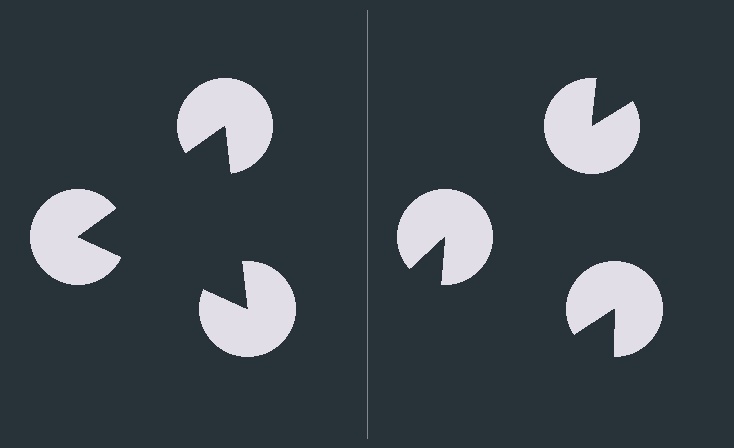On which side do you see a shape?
An illusory triangle appears on the left side. On the right side the wedge cuts are rotated, so no coherent shape forms.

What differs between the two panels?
The pac-man discs are positioned identically on both sides; only the wedge orientations differ. On the left they align to a triangle; on the right they are misaligned.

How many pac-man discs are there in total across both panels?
6 — 3 on each side.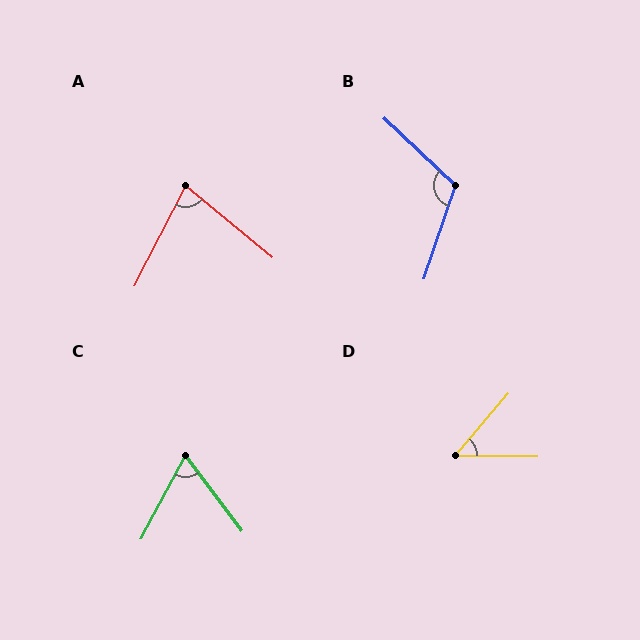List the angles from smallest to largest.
D (50°), C (64°), A (77°), B (114°).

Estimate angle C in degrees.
Approximately 64 degrees.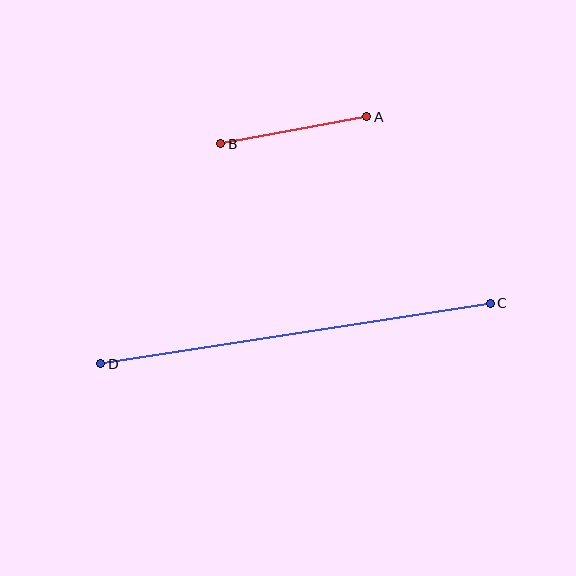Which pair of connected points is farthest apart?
Points C and D are farthest apart.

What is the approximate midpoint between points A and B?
The midpoint is at approximately (294, 130) pixels.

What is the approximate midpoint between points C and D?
The midpoint is at approximately (295, 334) pixels.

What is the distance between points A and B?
The distance is approximately 148 pixels.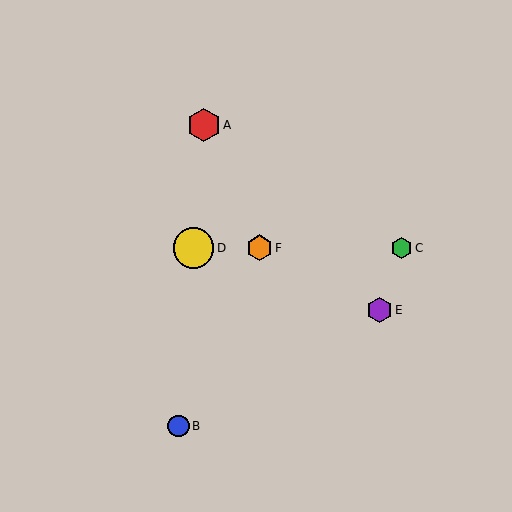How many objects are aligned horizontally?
3 objects (C, D, F) are aligned horizontally.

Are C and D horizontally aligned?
Yes, both are at y≈248.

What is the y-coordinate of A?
Object A is at y≈125.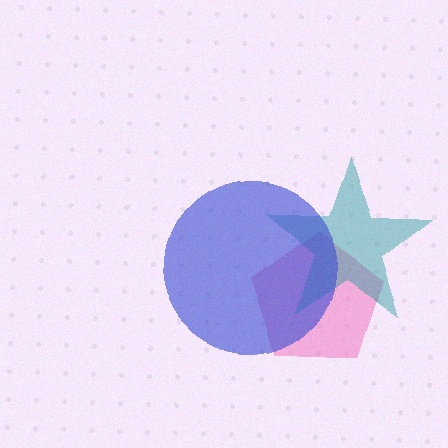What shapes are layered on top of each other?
The layered shapes are: a pink pentagon, a teal star, a blue circle.